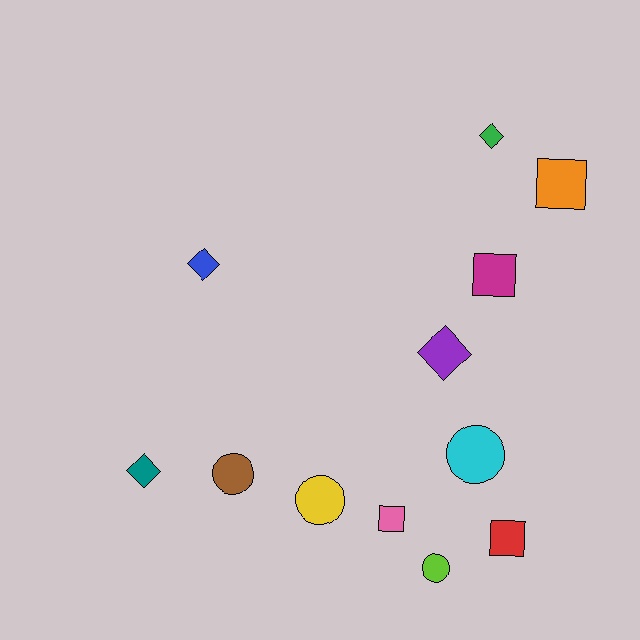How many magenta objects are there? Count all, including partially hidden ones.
There is 1 magenta object.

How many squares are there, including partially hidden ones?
There are 4 squares.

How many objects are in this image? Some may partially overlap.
There are 12 objects.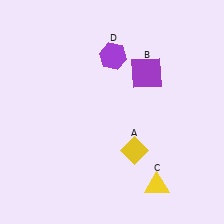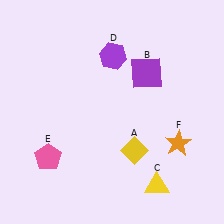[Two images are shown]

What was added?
A pink pentagon (E), an orange star (F) were added in Image 2.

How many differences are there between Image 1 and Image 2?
There are 2 differences between the two images.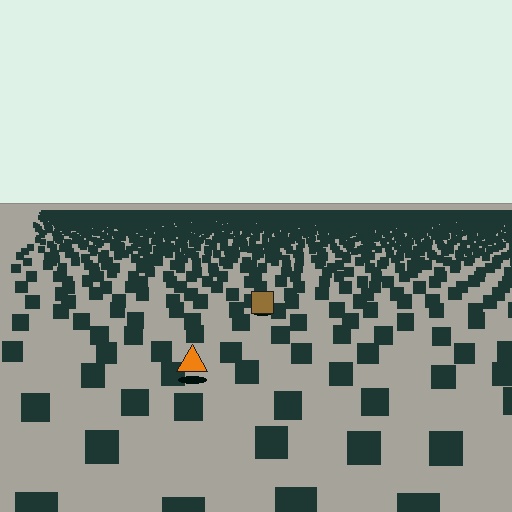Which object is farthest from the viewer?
The brown square is farthest from the viewer. It appears smaller and the ground texture around it is denser.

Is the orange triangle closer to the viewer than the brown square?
Yes. The orange triangle is closer — you can tell from the texture gradient: the ground texture is coarser near it.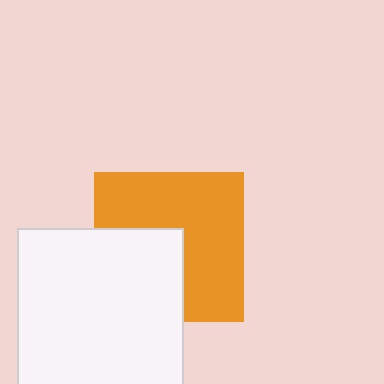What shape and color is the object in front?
The object in front is a white rectangle.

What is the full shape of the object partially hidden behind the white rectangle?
The partially hidden object is an orange square.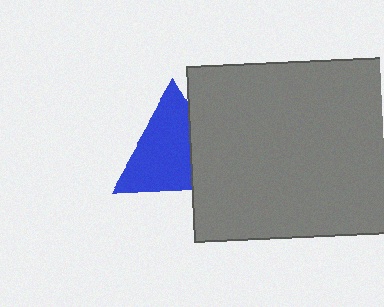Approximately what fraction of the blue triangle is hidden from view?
Roughly 30% of the blue triangle is hidden behind the gray rectangle.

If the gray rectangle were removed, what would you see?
You would see the complete blue triangle.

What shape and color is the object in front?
The object in front is a gray rectangle.